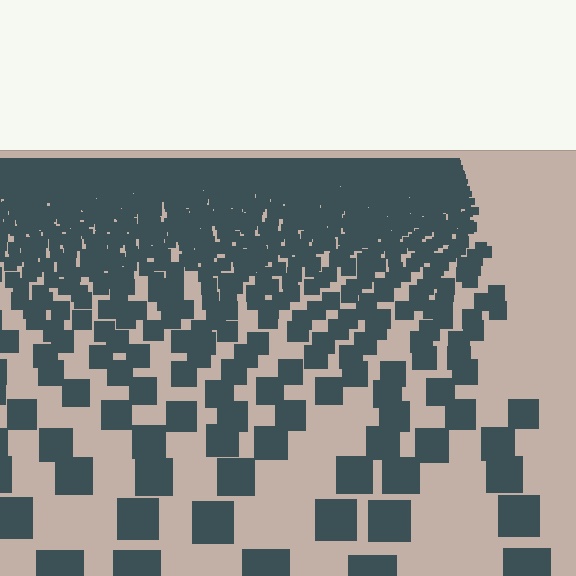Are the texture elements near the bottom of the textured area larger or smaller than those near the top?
Larger. Near the bottom, elements are closer to the viewer and appear at a bigger on-screen size.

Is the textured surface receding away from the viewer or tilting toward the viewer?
The surface is receding away from the viewer. Texture elements get smaller and denser toward the top.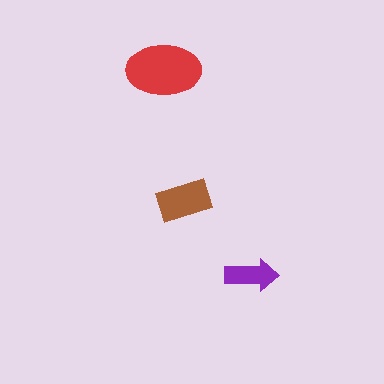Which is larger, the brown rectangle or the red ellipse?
The red ellipse.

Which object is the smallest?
The purple arrow.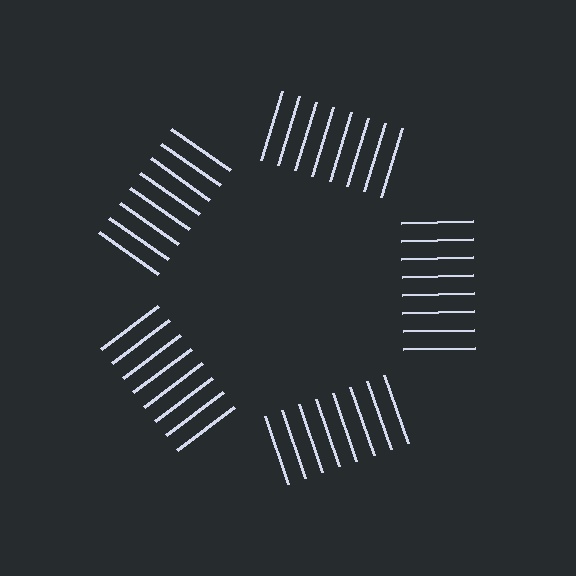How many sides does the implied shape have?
5 sides — the line-ends trace a pentagon.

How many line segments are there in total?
40 — 8 along each of the 5 edges.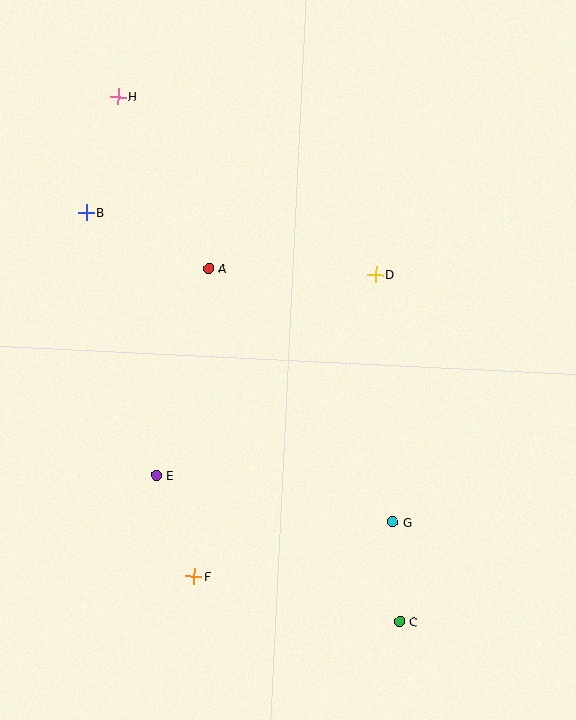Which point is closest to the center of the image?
Point A at (208, 268) is closest to the center.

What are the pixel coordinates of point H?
Point H is at (118, 97).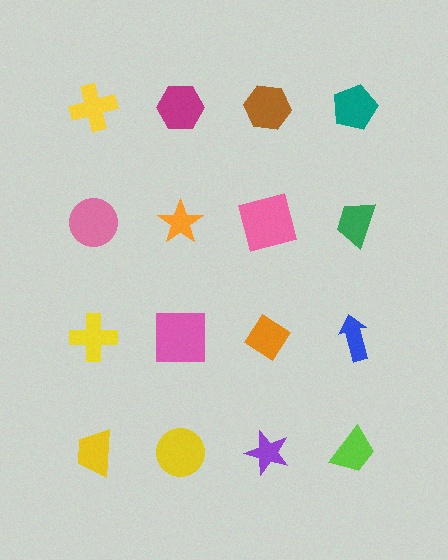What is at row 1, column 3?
A brown hexagon.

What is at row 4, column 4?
A lime trapezoid.